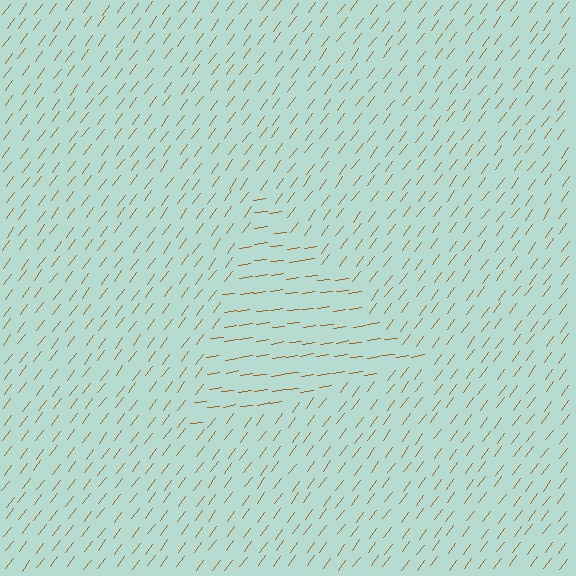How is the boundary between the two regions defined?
The boundary is defined purely by a change in line orientation (approximately 45 degrees difference). All lines are the same color and thickness.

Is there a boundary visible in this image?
Yes, there is a texture boundary formed by a change in line orientation.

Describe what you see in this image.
The image is filled with small brown line segments. A triangle region in the image has lines oriented differently from the surrounding lines, creating a visible texture boundary.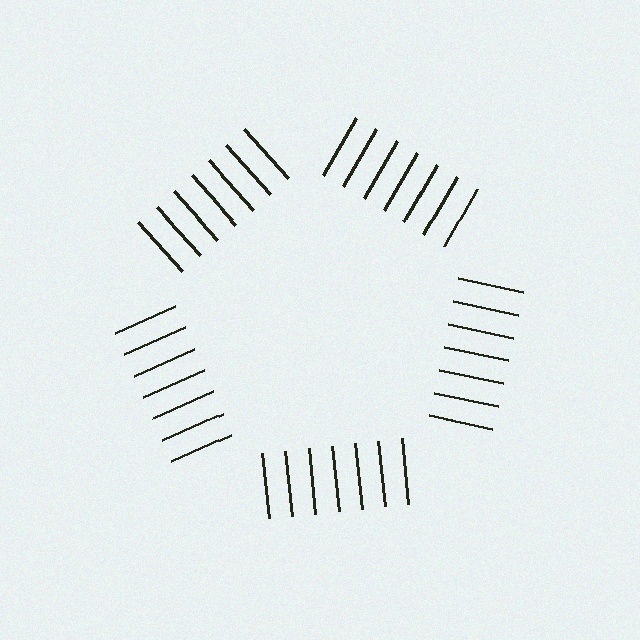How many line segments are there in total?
35 — 7 along each of the 5 edges.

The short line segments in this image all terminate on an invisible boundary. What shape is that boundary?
An illusory pentagon — the line segments terminate on its edges but no continuous stroke is drawn.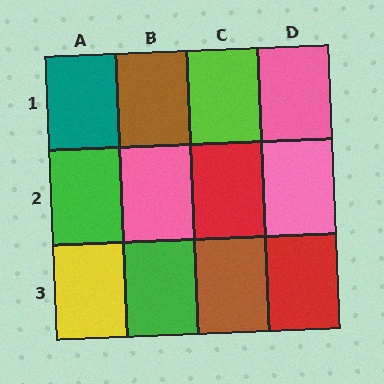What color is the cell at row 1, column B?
Brown.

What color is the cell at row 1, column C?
Lime.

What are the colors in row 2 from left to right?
Green, pink, red, pink.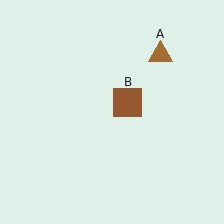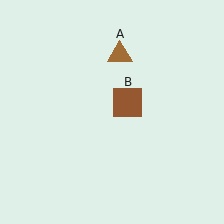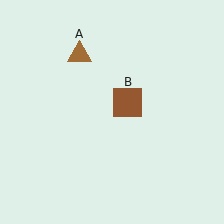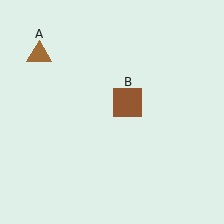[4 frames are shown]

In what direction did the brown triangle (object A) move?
The brown triangle (object A) moved left.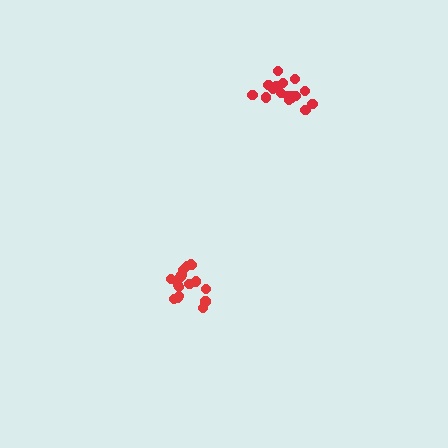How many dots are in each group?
Group 1: 18 dots, Group 2: 19 dots (37 total).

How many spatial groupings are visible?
There are 2 spatial groupings.